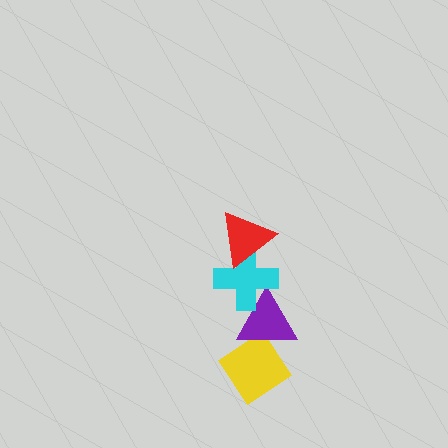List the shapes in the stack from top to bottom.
From top to bottom: the red triangle, the cyan cross, the purple triangle, the yellow diamond.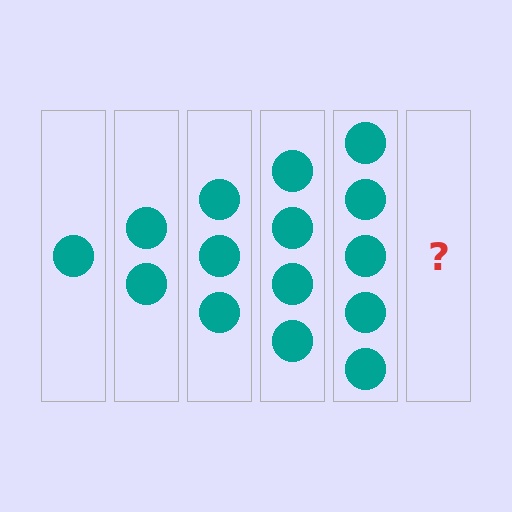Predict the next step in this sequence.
The next step is 6 circles.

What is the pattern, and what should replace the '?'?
The pattern is that each step adds one more circle. The '?' should be 6 circles.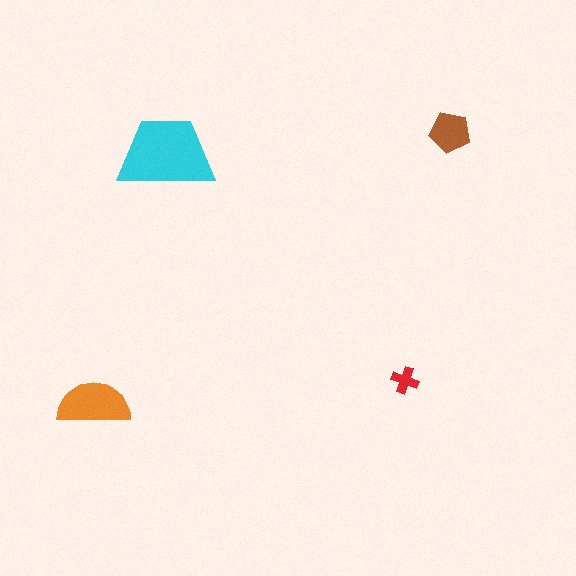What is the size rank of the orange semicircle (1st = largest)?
2nd.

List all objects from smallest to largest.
The red cross, the brown pentagon, the orange semicircle, the cyan trapezoid.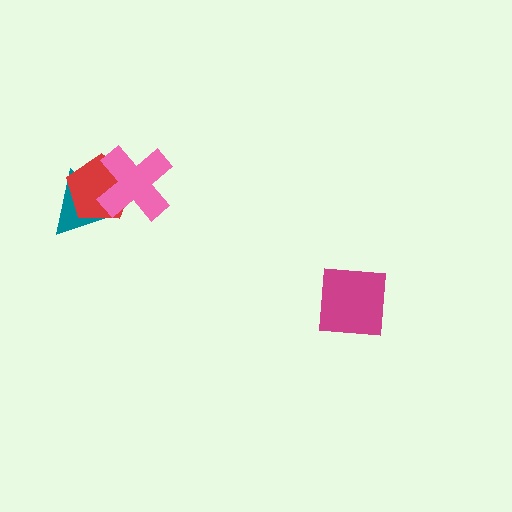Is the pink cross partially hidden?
No, no other shape covers it.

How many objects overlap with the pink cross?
2 objects overlap with the pink cross.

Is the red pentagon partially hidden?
Yes, it is partially covered by another shape.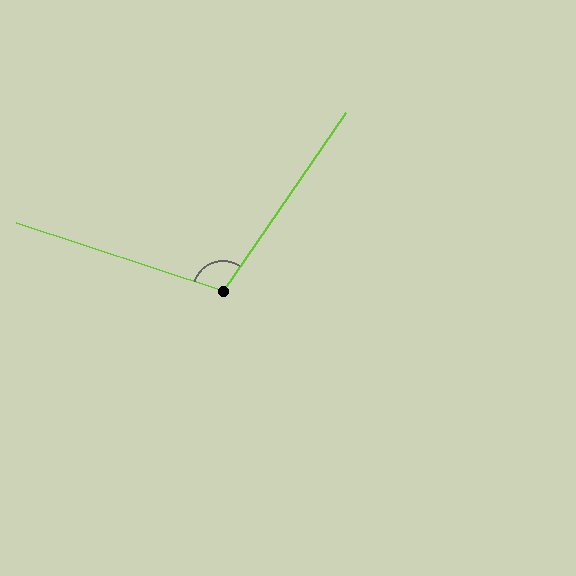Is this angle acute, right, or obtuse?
It is obtuse.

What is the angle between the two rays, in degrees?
Approximately 106 degrees.